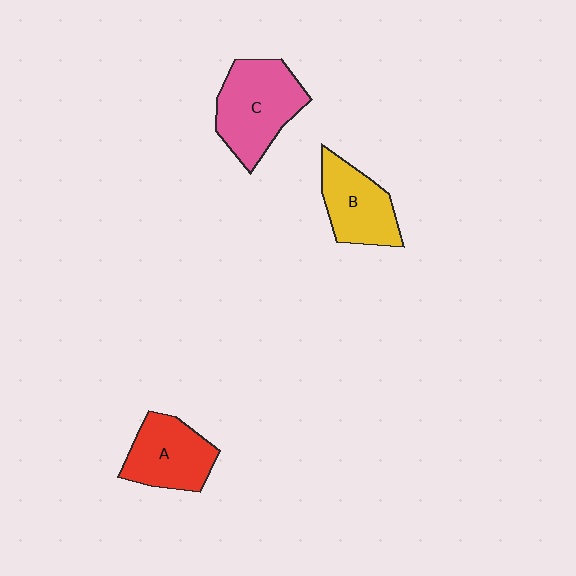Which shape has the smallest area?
Shape B (yellow).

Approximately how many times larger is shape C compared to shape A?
Approximately 1.3 times.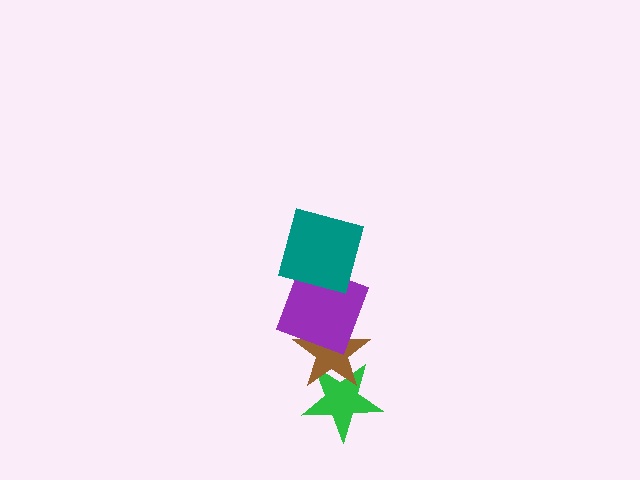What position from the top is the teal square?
The teal square is 1st from the top.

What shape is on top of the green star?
The brown star is on top of the green star.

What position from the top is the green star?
The green star is 4th from the top.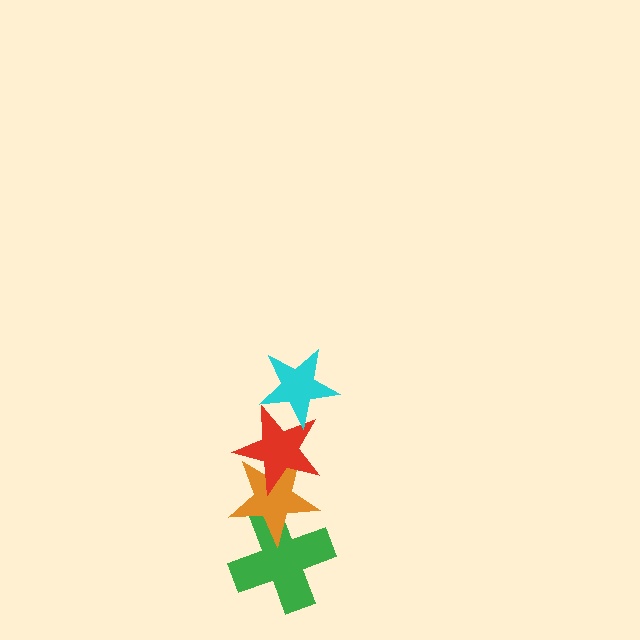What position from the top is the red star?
The red star is 2nd from the top.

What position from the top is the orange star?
The orange star is 3rd from the top.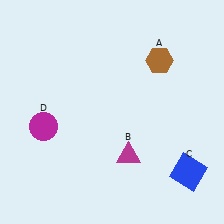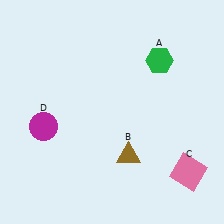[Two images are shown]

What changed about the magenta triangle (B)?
In Image 1, B is magenta. In Image 2, it changed to brown.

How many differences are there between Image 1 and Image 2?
There are 3 differences between the two images.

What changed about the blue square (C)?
In Image 1, C is blue. In Image 2, it changed to pink.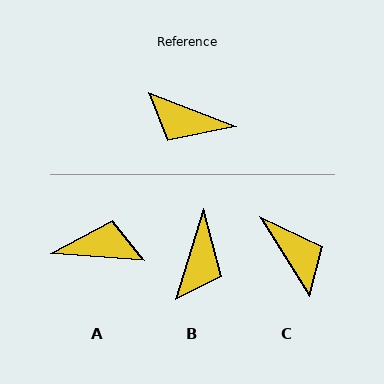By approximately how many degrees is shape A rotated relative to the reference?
Approximately 163 degrees clockwise.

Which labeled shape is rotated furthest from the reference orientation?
A, about 163 degrees away.